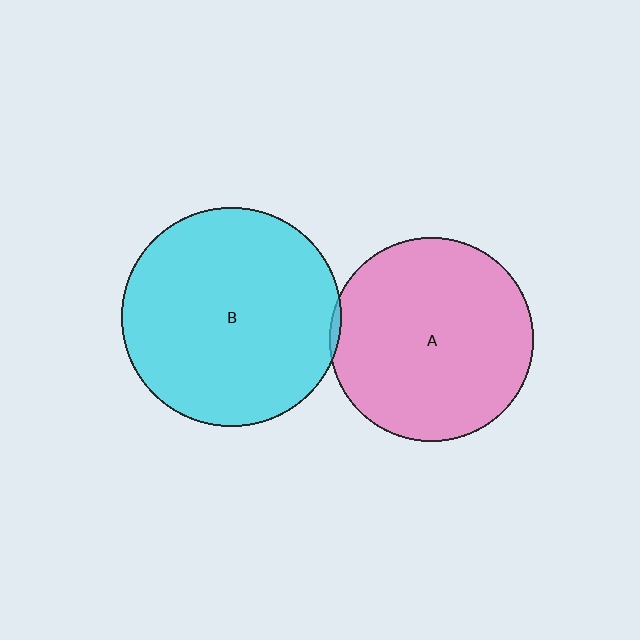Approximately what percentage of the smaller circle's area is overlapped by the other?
Approximately 5%.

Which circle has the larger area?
Circle B (cyan).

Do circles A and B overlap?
Yes.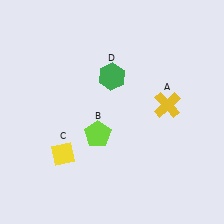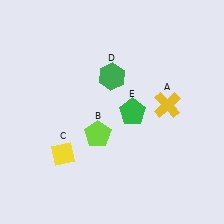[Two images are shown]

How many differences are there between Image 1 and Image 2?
There is 1 difference between the two images.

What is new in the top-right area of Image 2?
A green pentagon (E) was added in the top-right area of Image 2.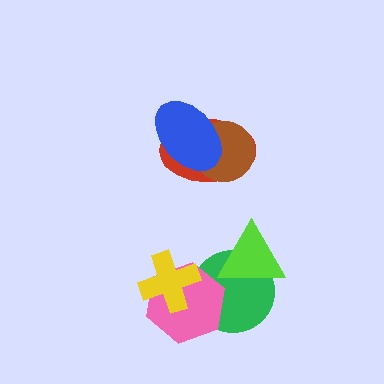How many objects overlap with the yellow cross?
2 objects overlap with the yellow cross.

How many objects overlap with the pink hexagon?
2 objects overlap with the pink hexagon.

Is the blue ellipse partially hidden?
No, no other shape covers it.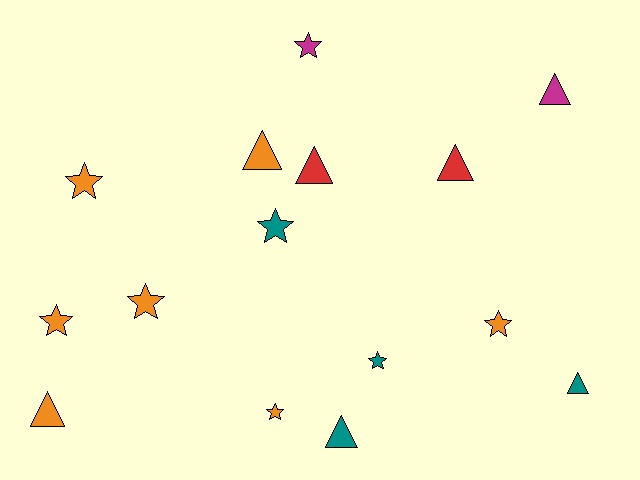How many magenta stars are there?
There is 1 magenta star.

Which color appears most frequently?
Orange, with 7 objects.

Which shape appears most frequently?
Star, with 8 objects.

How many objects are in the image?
There are 15 objects.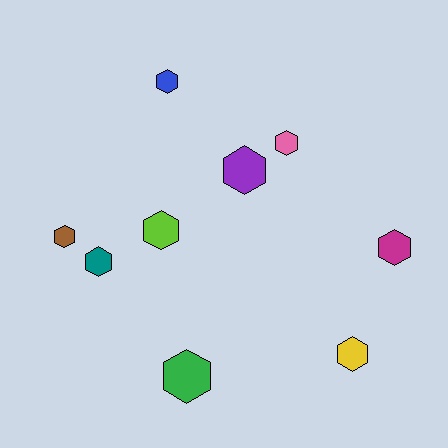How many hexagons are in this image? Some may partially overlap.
There are 9 hexagons.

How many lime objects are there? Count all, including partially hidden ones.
There is 1 lime object.